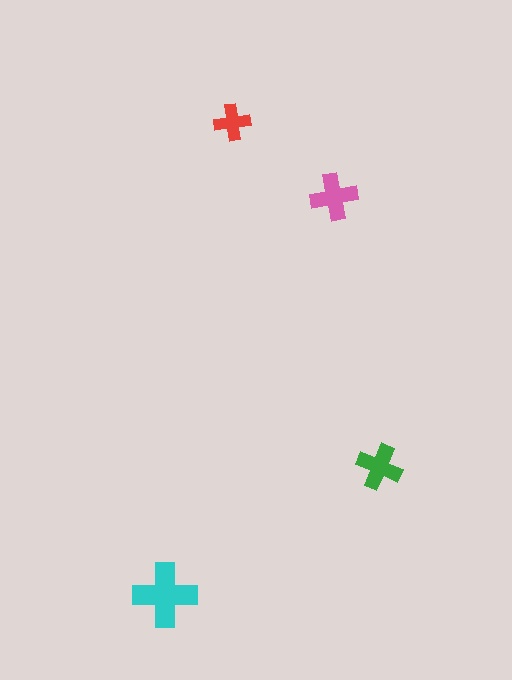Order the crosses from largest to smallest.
the cyan one, the pink one, the green one, the red one.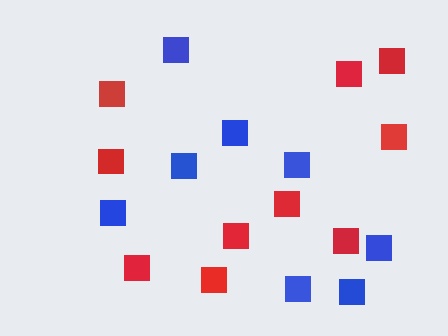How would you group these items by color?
There are 2 groups: one group of red squares (10) and one group of blue squares (8).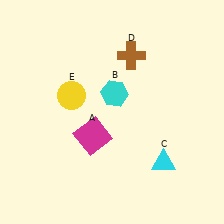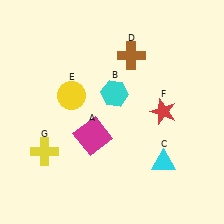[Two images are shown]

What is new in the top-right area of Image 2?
A red star (F) was added in the top-right area of Image 2.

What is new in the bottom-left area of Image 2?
A yellow cross (G) was added in the bottom-left area of Image 2.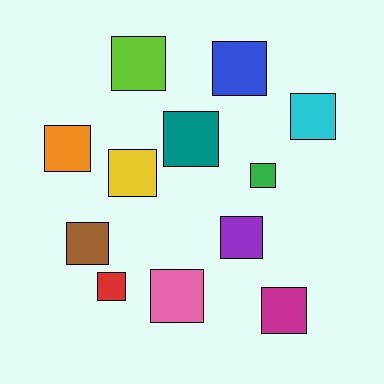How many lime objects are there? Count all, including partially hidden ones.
There is 1 lime object.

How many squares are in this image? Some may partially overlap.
There are 12 squares.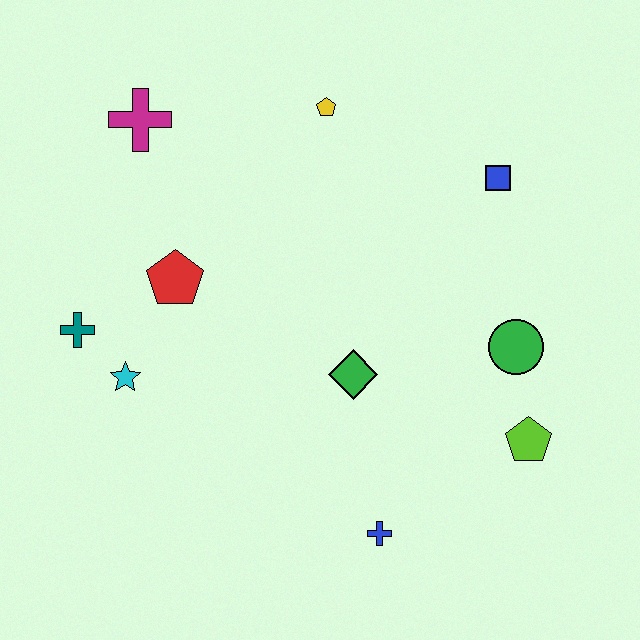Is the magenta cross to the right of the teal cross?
Yes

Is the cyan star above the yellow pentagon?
No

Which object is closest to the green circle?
The lime pentagon is closest to the green circle.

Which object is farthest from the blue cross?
The magenta cross is farthest from the blue cross.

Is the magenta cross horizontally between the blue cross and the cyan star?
Yes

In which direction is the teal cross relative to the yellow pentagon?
The teal cross is to the left of the yellow pentagon.